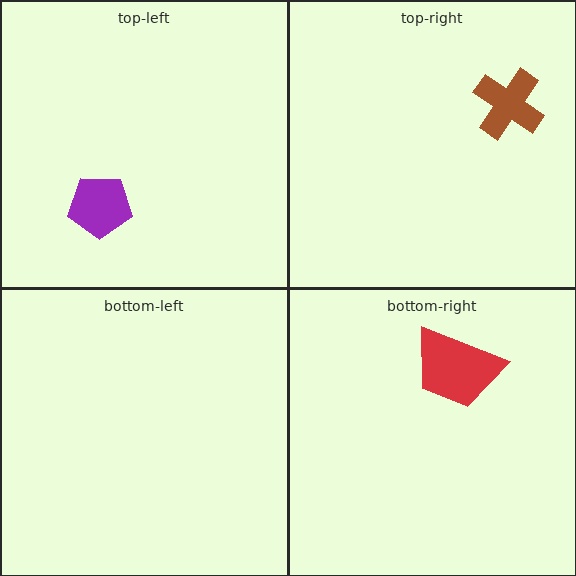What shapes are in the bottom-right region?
The red trapezoid.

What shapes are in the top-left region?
The purple pentagon.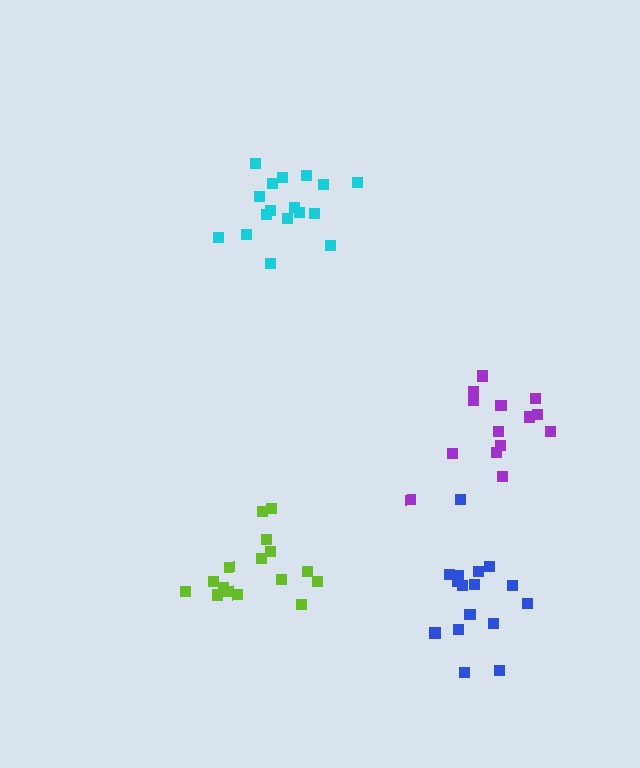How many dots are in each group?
Group 1: 17 dots, Group 2: 16 dots, Group 3: 16 dots, Group 4: 14 dots (63 total).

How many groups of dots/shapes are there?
There are 4 groups.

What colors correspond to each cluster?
The clusters are colored: cyan, blue, lime, purple.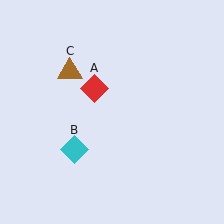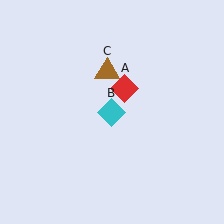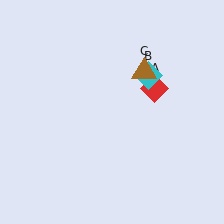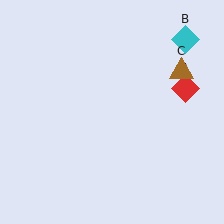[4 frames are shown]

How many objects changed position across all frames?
3 objects changed position: red diamond (object A), cyan diamond (object B), brown triangle (object C).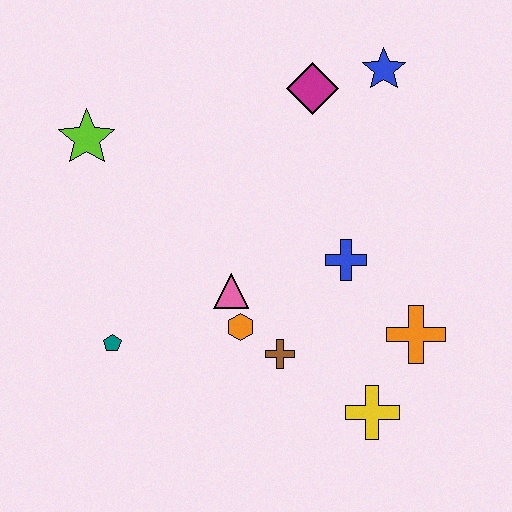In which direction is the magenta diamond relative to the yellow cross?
The magenta diamond is above the yellow cross.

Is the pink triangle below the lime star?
Yes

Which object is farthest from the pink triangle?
The blue star is farthest from the pink triangle.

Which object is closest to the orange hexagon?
The pink triangle is closest to the orange hexagon.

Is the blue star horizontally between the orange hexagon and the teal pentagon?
No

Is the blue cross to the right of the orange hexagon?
Yes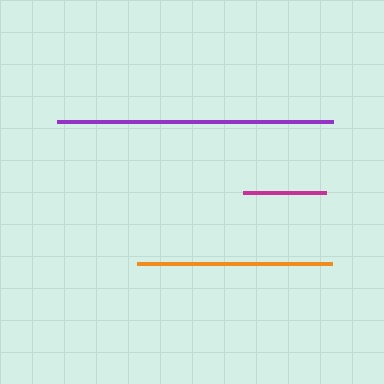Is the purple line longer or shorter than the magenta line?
The purple line is longer than the magenta line.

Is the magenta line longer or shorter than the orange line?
The orange line is longer than the magenta line.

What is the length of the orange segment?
The orange segment is approximately 195 pixels long.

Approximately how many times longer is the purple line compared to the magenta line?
The purple line is approximately 3.3 times the length of the magenta line.